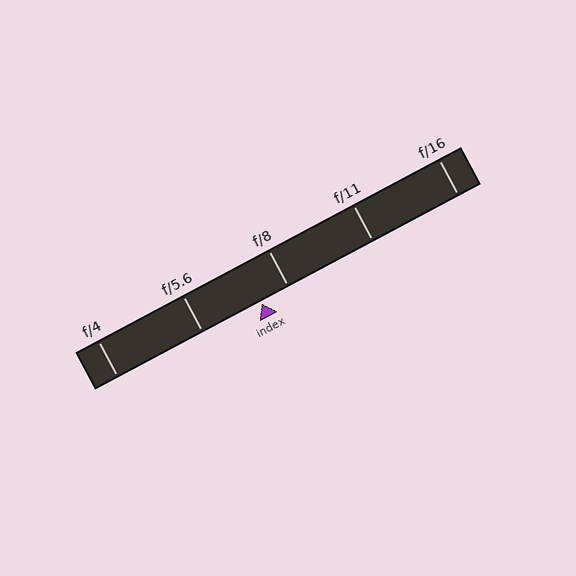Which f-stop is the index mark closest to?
The index mark is closest to f/8.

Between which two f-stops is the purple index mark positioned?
The index mark is between f/5.6 and f/8.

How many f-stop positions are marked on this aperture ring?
There are 5 f-stop positions marked.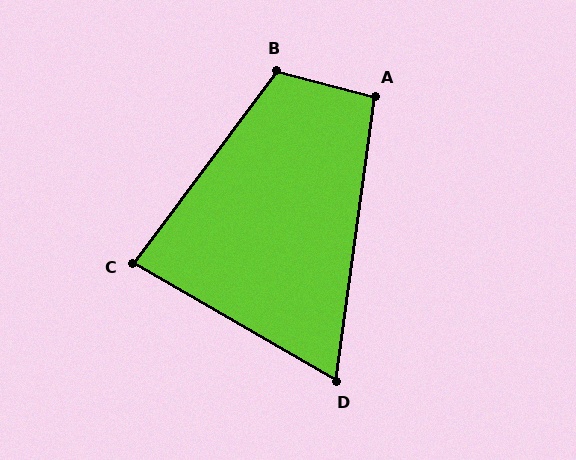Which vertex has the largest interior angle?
B, at approximately 112 degrees.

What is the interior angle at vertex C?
Approximately 83 degrees (acute).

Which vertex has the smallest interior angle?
D, at approximately 68 degrees.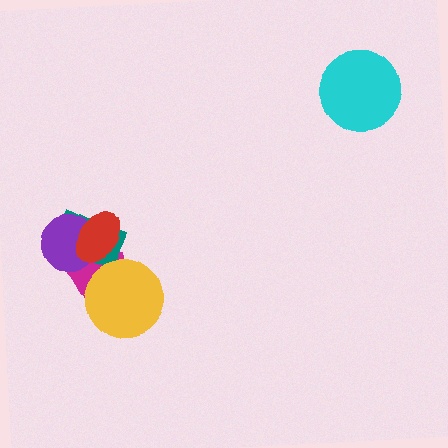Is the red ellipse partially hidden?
No, no other shape covers it.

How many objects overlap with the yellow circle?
1 object overlaps with the yellow circle.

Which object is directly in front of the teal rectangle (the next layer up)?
The purple circle is directly in front of the teal rectangle.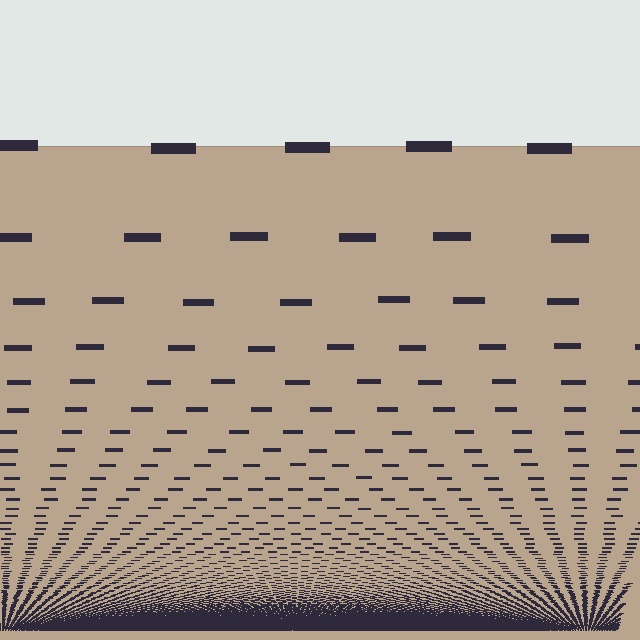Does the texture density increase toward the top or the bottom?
Density increases toward the bottom.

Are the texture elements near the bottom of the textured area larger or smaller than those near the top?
Smaller. The gradient is inverted — elements near the bottom are smaller and denser.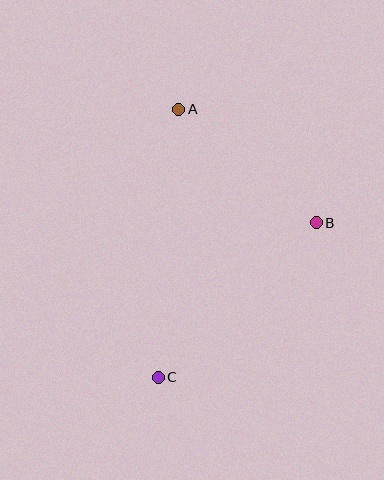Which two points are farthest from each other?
Points A and C are farthest from each other.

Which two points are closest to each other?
Points A and B are closest to each other.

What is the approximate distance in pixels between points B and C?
The distance between B and C is approximately 221 pixels.